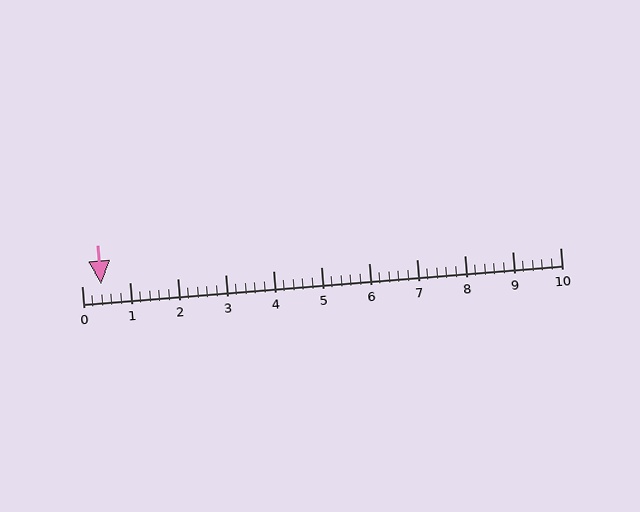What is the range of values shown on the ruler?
The ruler shows values from 0 to 10.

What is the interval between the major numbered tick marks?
The major tick marks are spaced 1 units apart.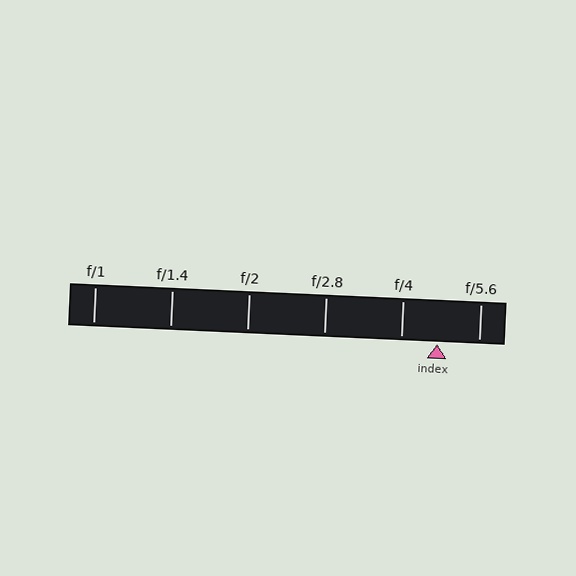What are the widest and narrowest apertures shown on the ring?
The widest aperture shown is f/1 and the narrowest is f/5.6.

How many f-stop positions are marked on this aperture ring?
There are 6 f-stop positions marked.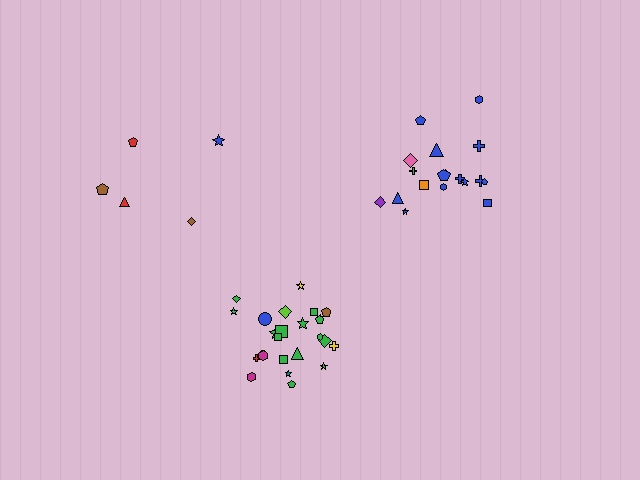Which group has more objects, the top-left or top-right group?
The top-right group.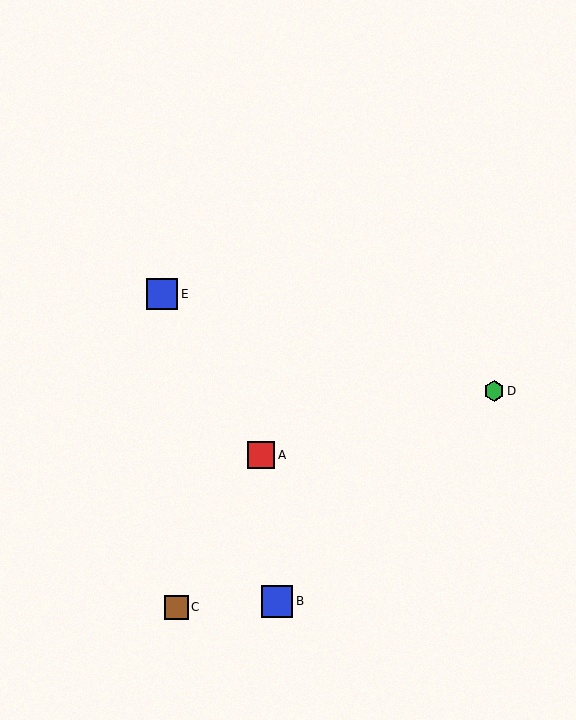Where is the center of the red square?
The center of the red square is at (261, 455).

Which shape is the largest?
The blue square (labeled B) is the largest.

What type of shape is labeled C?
Shape C is a brown square.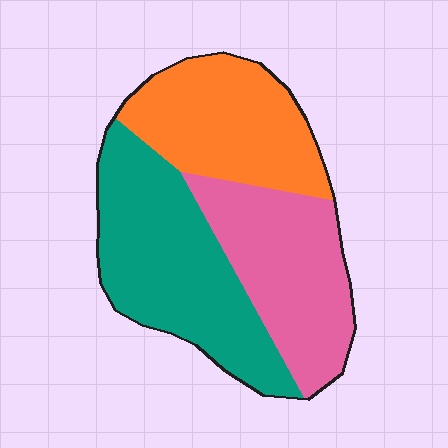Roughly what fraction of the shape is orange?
Orange takes up about one third (1/3) of the shape.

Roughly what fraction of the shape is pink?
Pink covers around 30% of the shape.